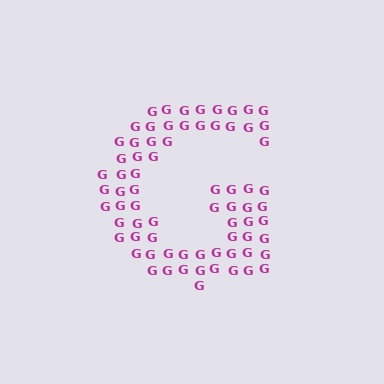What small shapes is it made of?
It is made of small letter G's.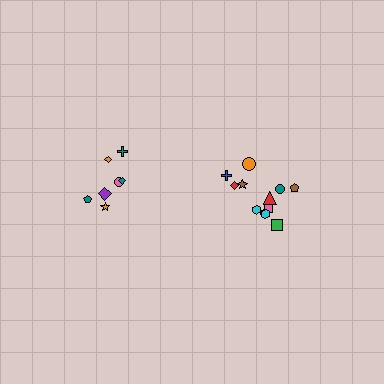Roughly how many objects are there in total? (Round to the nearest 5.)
Roughly 20 objects in total.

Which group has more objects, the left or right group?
The right group.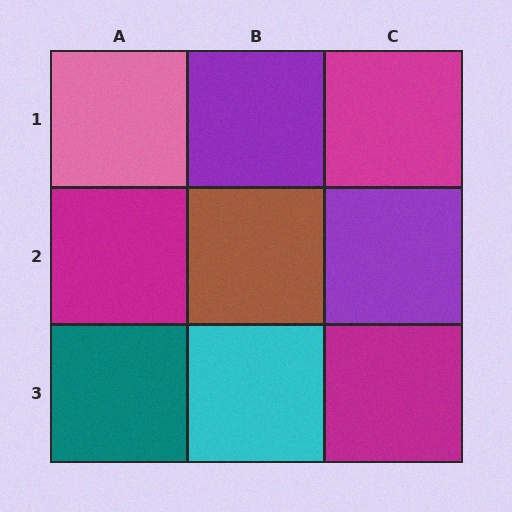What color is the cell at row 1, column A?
Pink.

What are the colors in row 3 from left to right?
Teal, cyan, magenta.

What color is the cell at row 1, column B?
Purple.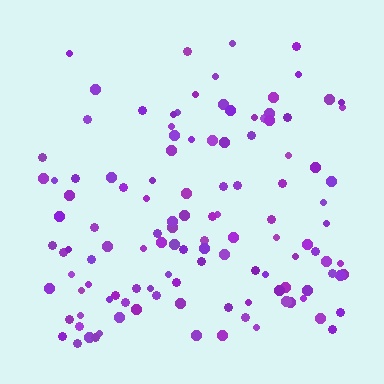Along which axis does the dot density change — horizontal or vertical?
Vertical.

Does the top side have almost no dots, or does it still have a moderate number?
Still a moderate number, just noticeably fewer than the bottom.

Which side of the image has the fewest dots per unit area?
The top.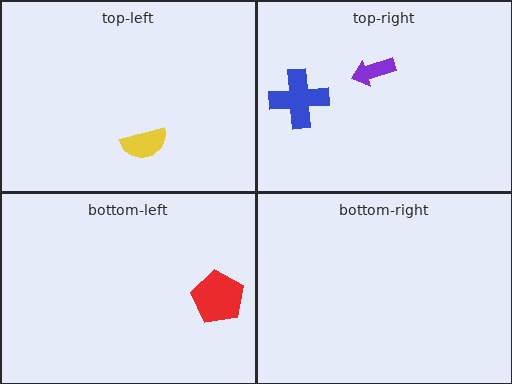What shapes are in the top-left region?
The yellow semicircle.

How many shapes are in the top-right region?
2.